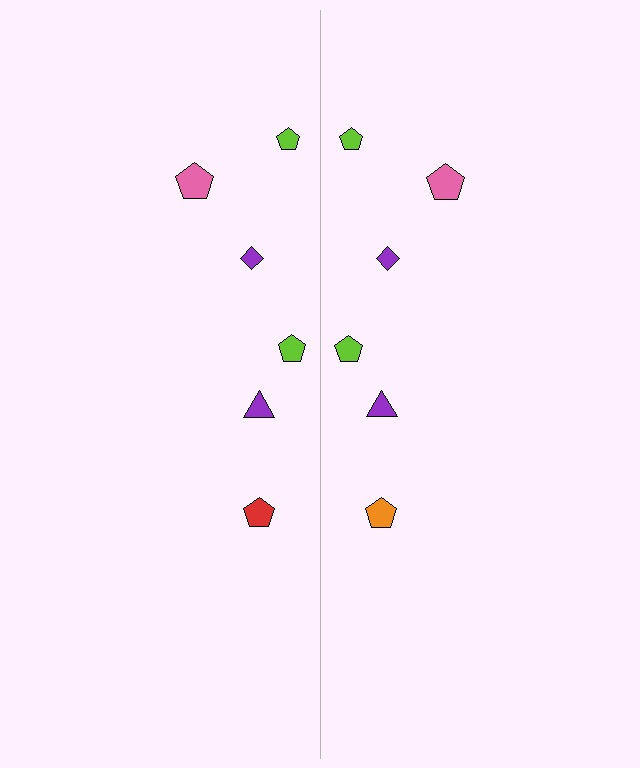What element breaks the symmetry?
The orange pentagon on the right side breaks the symmetry — its mirror counterpart is red.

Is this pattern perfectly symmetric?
No, the pattern is not perfectly symmetric. The orange pentagon on the right side breaks the symmetry — its mirror counterpart is red.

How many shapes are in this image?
There are 12 shapes in this image.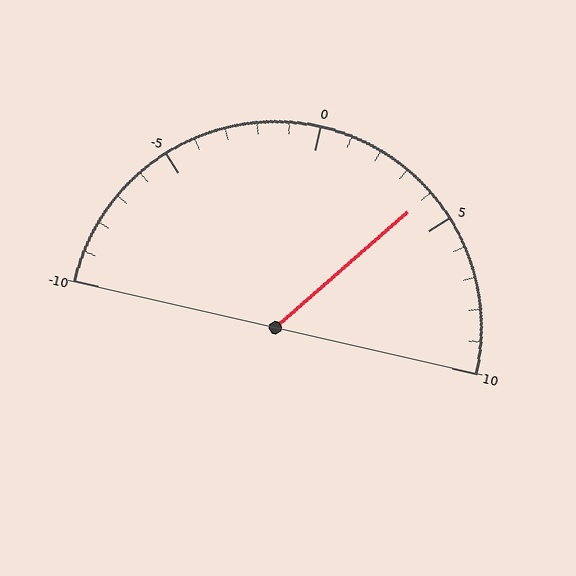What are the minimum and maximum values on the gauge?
The gauge ranges from -10 to 10.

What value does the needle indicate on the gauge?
The needle indicates approximately 4.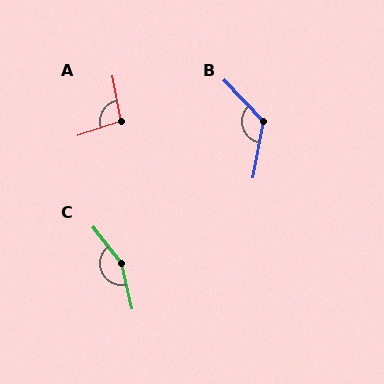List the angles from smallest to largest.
A (98°), B (125°), C (155°).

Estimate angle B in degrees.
Approximately 125 degrees.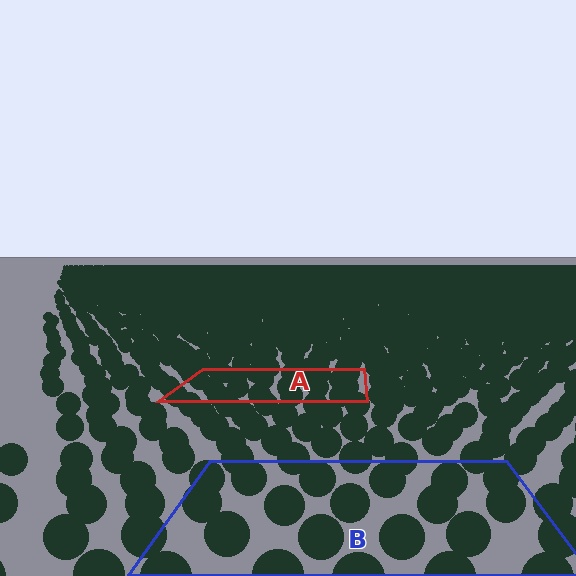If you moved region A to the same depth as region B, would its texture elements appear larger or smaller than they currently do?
They would appear larger. At a closer depth, the same texture elements are projected at a bigger on-screen size.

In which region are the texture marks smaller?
The texture marks are smaller in region A, because it is farther away.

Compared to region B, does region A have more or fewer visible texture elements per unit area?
Region A has more texture elements per unit area — they are packed more densely because it is farther away.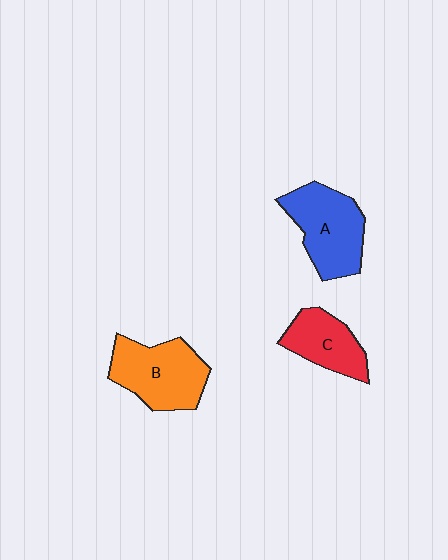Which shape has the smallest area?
Shape C (red).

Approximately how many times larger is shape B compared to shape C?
Approximately 1.4 times.